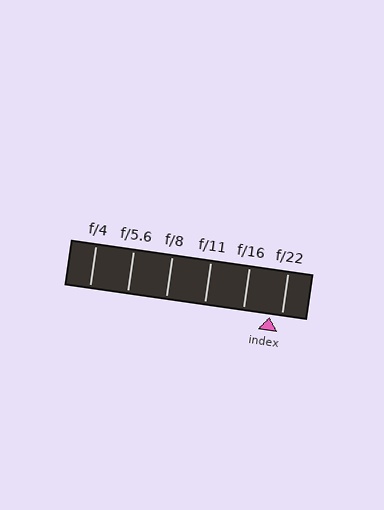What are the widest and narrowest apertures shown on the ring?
The widest aperture shown is f/4 and the narrowest is f/22.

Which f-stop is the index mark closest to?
The index mark is closest to f/22.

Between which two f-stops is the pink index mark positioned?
The index mark is between f/16 and f/22.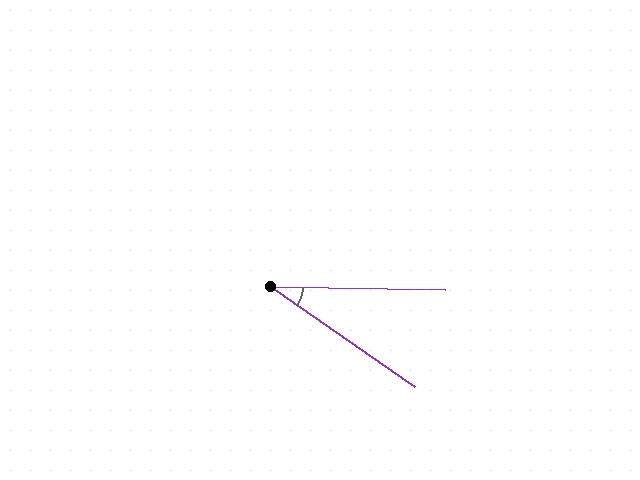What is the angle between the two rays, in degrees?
Approximately 33 degrees.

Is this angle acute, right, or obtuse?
It is acute.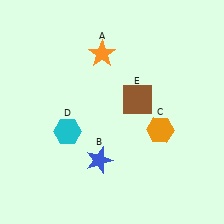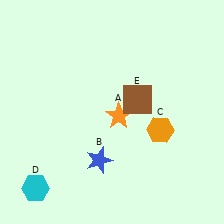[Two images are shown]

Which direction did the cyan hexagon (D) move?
The cyan hexagon (D) moved down.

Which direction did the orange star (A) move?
The orange star (A) moved down.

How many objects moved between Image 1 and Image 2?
2 objects moved between the two images.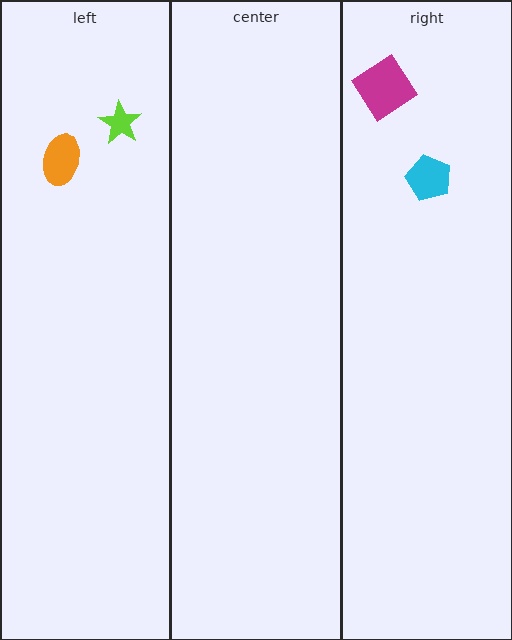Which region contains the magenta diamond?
The right region.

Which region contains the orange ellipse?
The left region.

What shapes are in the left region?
The orange ellipse, the lime star.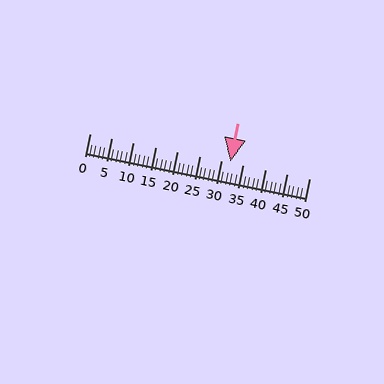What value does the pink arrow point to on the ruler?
The pink arrow points to approximately 32.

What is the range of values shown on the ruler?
The ruler shows values from 0 to 50.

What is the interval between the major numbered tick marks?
The major tick marks are spaced 5 units apart.